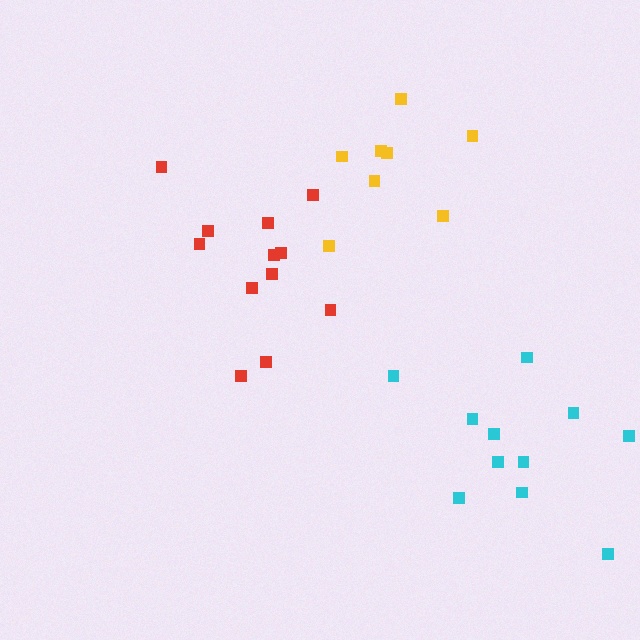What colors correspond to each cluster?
The clusters are colored: red, cyan, yellow.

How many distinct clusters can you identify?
There are 3 distinct clusters.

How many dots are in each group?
Group 1: 12 dots, Group 2: 11 dots, Group 3: 8 dots (31 total).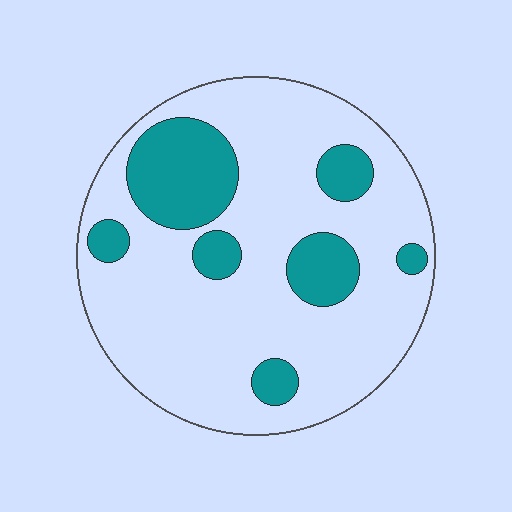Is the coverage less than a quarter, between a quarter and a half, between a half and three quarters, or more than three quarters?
Less than a quarter.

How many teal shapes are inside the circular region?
7.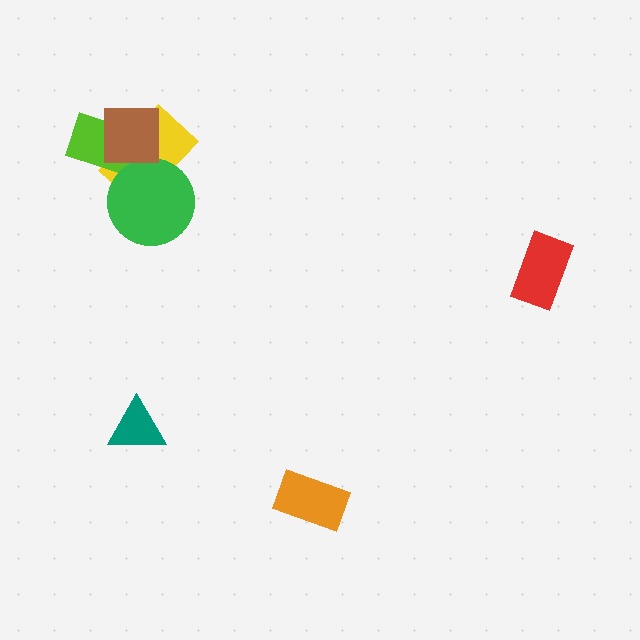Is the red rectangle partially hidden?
No, no other shape covers it.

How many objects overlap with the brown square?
2 objects overlap with the brown square.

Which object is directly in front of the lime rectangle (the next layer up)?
The green circle is directly in front of the lime rectangle.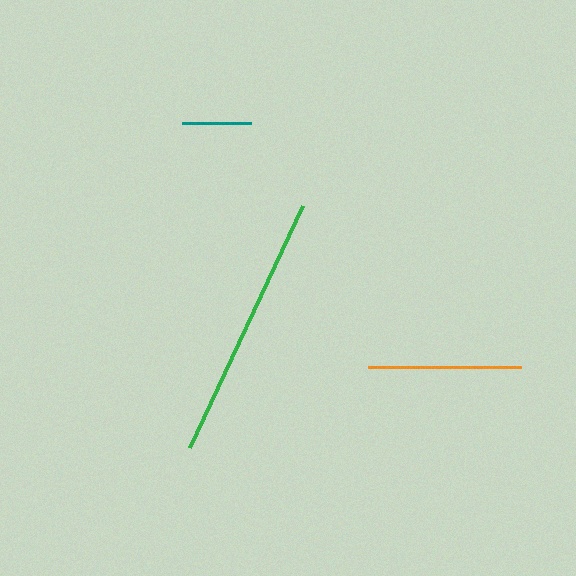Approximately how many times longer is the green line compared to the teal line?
The green line is approximately 3.9 times the length of the teal line.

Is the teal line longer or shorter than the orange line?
The orange line is longer than the teal line.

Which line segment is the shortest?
The teal line is the shortest at approximately 69 pixels.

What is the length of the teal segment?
The teal segment is approximately 69 pixels long.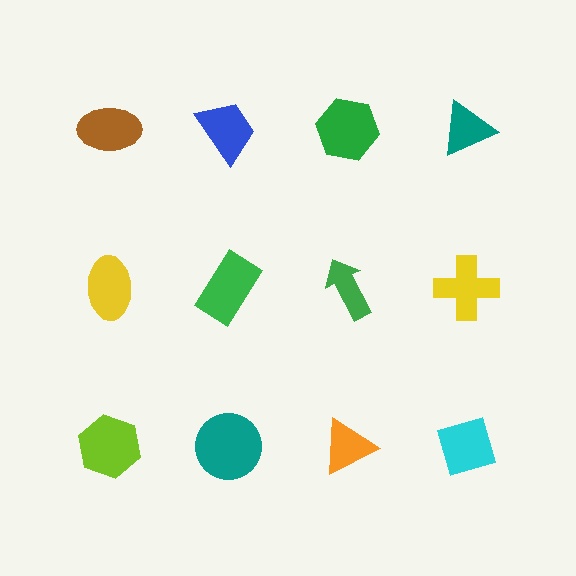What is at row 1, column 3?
A green hexagon.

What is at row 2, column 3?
A green arrow.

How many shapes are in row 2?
4 shapes.